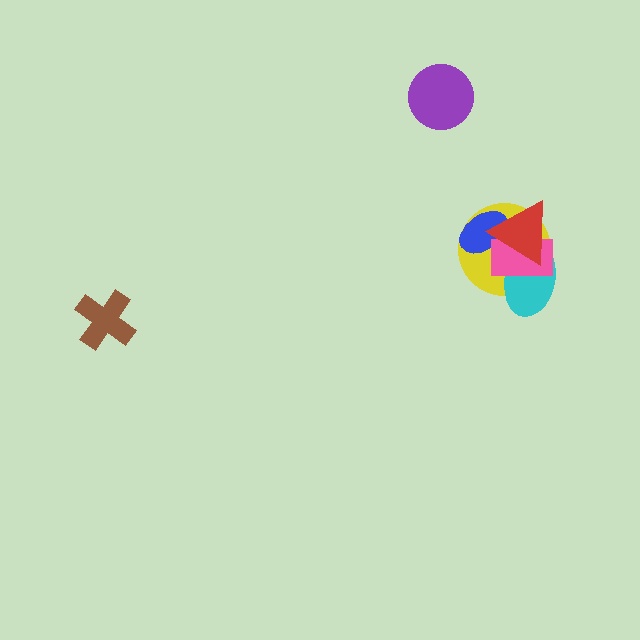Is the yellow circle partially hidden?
Yes, it is partially covered by another shape.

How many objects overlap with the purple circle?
0 objects overlap with the purple circle.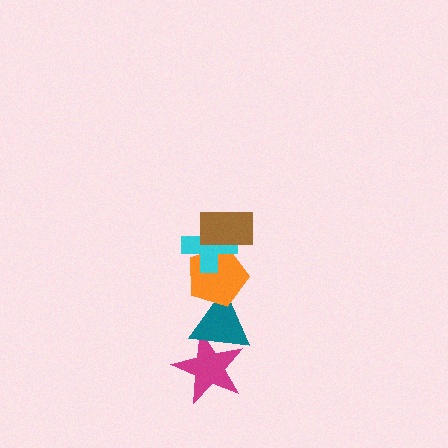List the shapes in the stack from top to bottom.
From top to bottom: the brown rectangle, the cyan cross, the orange pentagon, the teal triangle, the magenta star.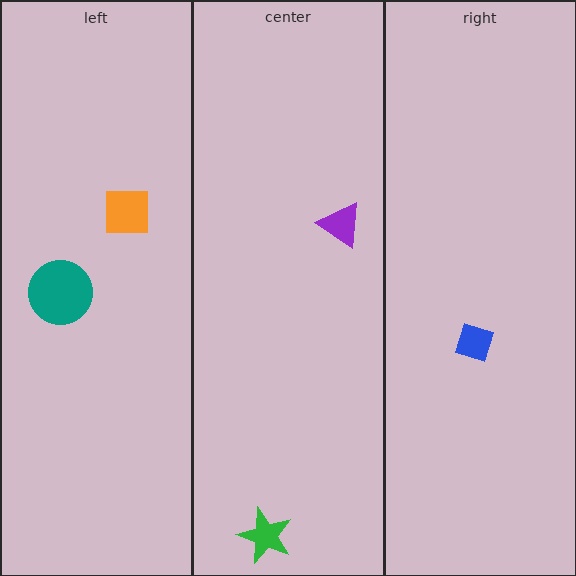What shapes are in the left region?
The orange square, the teal circle.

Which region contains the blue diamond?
The right region.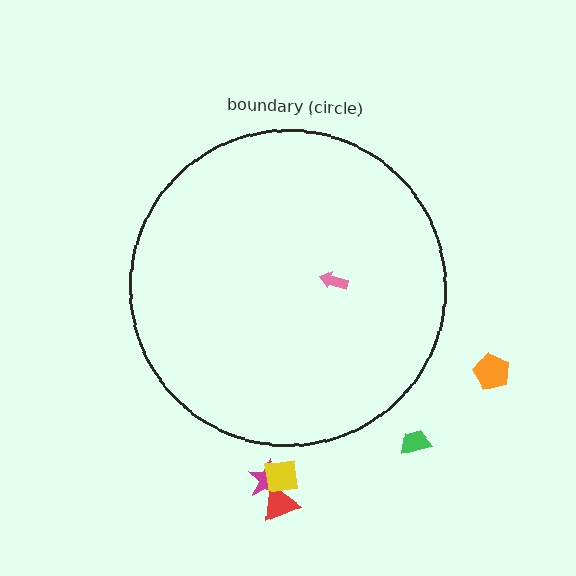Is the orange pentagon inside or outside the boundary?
Outside.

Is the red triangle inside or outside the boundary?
Outside.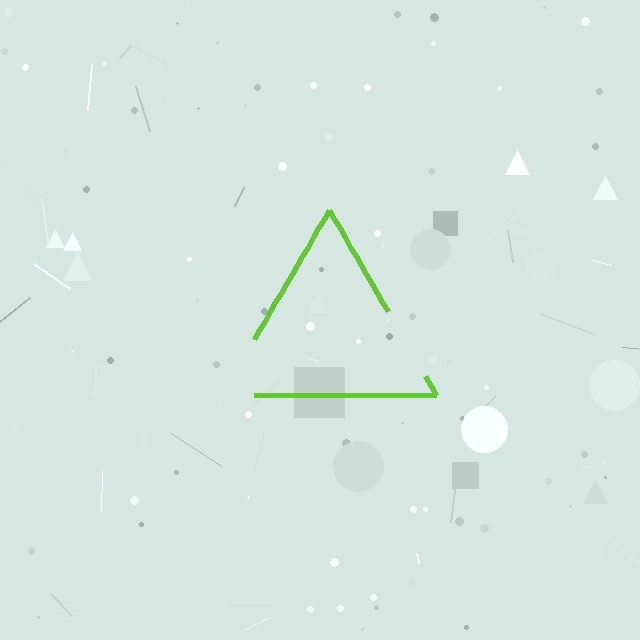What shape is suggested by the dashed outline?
The dashed outline suggests a triangle.